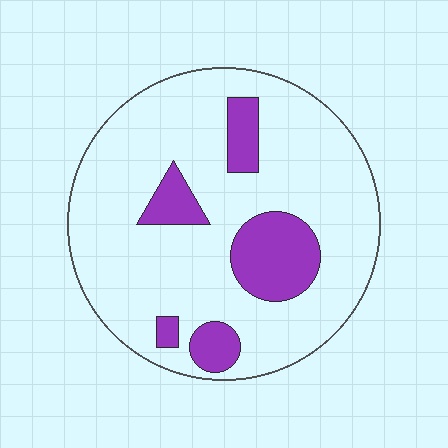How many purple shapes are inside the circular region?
5.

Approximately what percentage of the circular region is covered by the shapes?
Approximately 20%.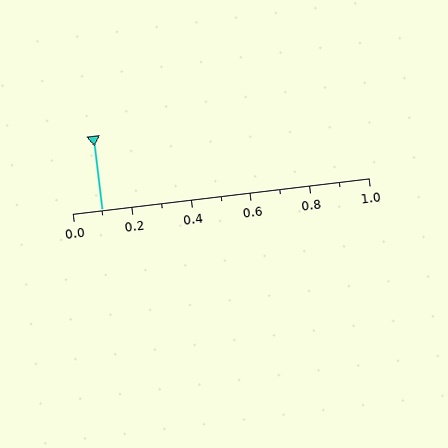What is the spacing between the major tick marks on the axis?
The major ticks are spaced 0.2 apart.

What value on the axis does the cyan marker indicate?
The marker indicates approximately 0.1.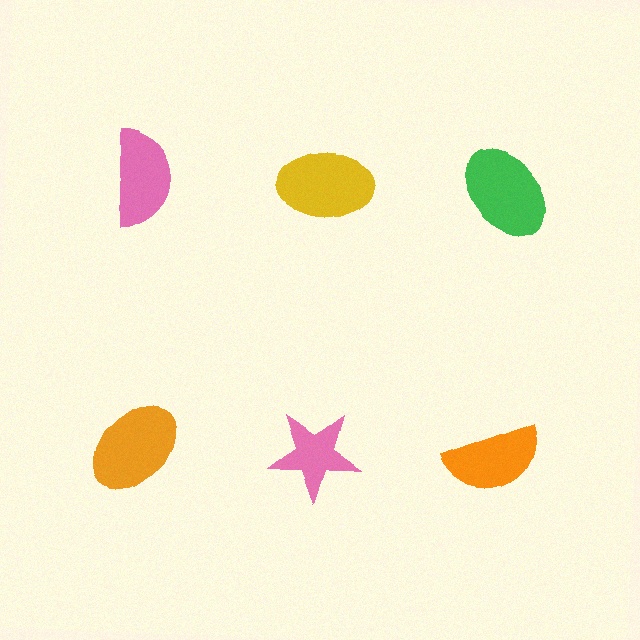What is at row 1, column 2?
A yellow ellipse.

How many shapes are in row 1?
3 shapes.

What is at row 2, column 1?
An orange ellipse.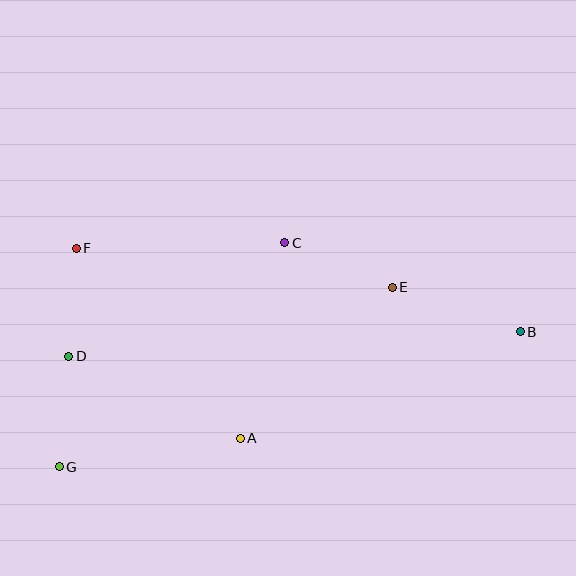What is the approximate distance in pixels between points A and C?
The distance between A and C is approximately 200 pixels.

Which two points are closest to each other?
Points D and F are closest to each other.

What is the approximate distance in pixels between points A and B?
The distance between A and B is approximately 300 pixels.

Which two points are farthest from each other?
Points B and G are farthest from each other.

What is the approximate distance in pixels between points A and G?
The distance between A and G is approximately 183 pixels.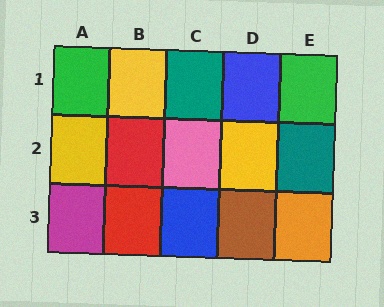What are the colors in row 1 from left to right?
Green, yellow, teal, blue, green.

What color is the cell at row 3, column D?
Brown.